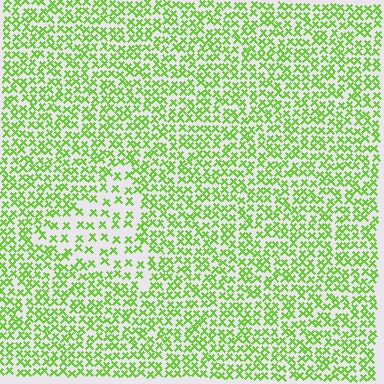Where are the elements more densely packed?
The elements are more densely packed outside the triangle boundary.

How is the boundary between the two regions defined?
The boundary is defined by a change in element density (approximately 1.9x ratio). All elements are the same color, size, and shape.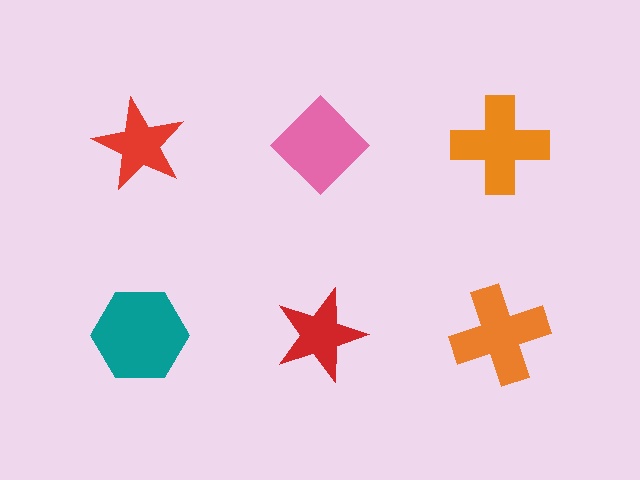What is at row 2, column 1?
A teal hexagon.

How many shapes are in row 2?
3 shapes.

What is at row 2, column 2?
A red star.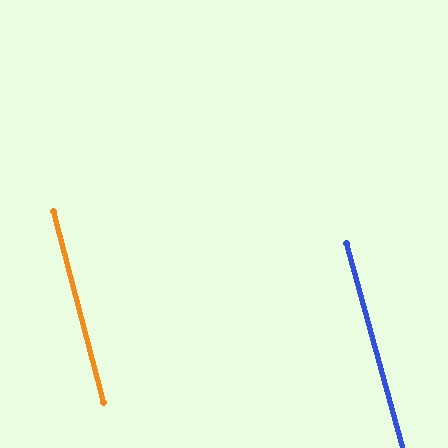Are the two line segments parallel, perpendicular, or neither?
Parallel — their directions differ by only 0.8°.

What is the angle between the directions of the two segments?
Approximately 1 degree.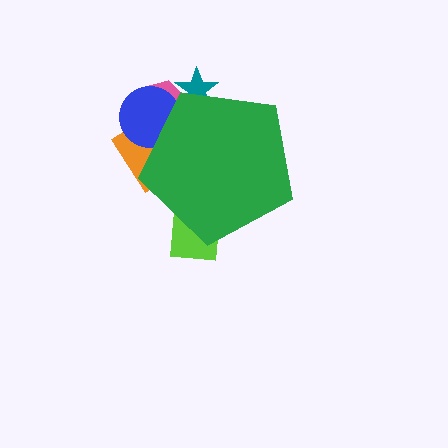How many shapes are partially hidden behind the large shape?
5 shapes are partially hidden.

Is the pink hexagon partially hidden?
Yes, the pink hexagon is partially hidden behind the green pentagon.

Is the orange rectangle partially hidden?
Yes, the orange rectangle is partially hidden behind the green pentagon.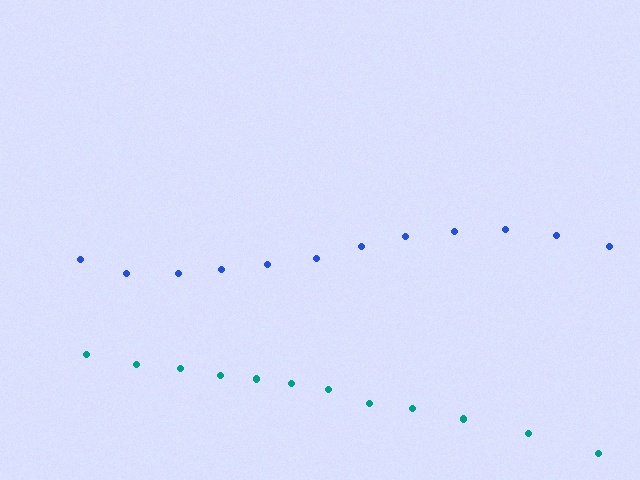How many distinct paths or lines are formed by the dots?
There are 2 distinct paths.